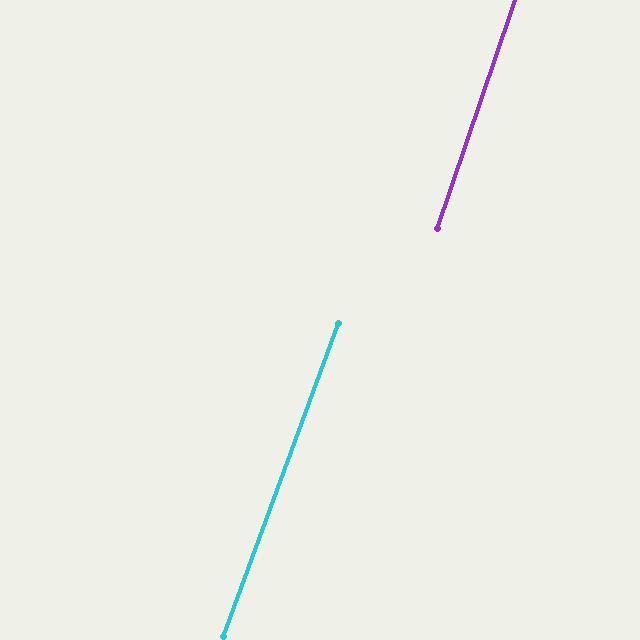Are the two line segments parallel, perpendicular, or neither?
Parallel — their directions differ by only 1.4°.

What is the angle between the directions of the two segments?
Approximately 1 degree.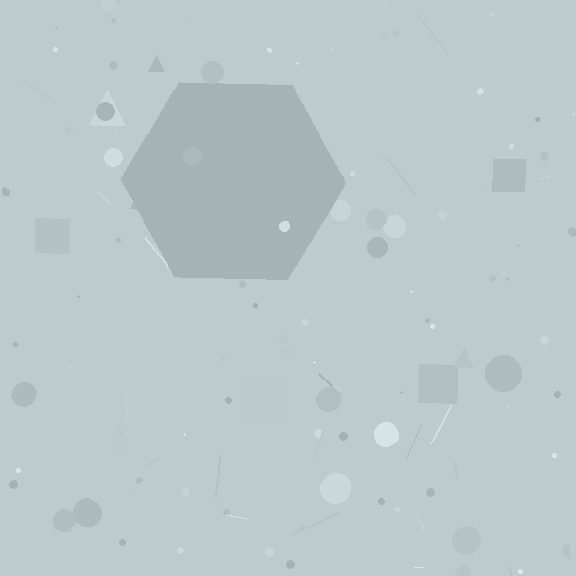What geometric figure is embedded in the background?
A hexagon is embedded in the background.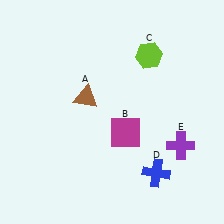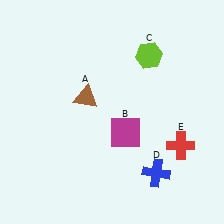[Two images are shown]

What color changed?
The cross (E) changed from purple in Image 1 to red in Image 2.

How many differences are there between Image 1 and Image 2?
There is 1 difference between the two images.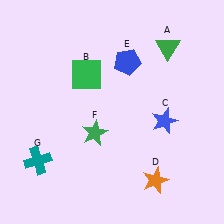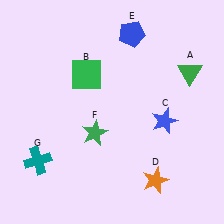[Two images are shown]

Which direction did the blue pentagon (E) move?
The blue pentagon (E) moved up.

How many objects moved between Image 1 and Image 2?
2 objects moved between the two images.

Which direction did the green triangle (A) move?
The green triangle (A) moved down.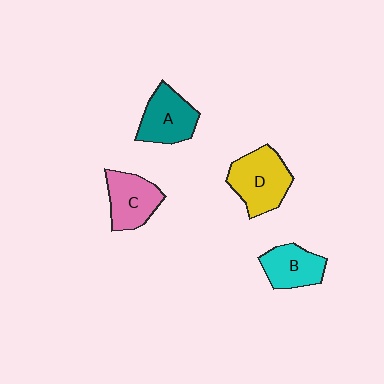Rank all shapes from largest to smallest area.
From largest to smallest: D (yellow), A (teal), C (pink), B (cyan).